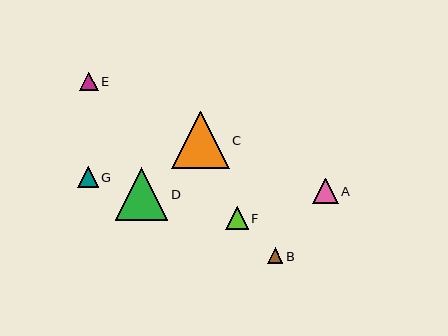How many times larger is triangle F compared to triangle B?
Triangle F is approximately 1.5 times the size of triangle B.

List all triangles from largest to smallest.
From largest to smallest: C, D, A, F, G, E, B.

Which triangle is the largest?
Triangle C is the largest with a size of approximately 58 pixels.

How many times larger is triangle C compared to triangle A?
Triangle C is approximately 2.3 times the size of triangle A.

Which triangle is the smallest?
Triangle B is the smallest with a size of approximately 15 pixels.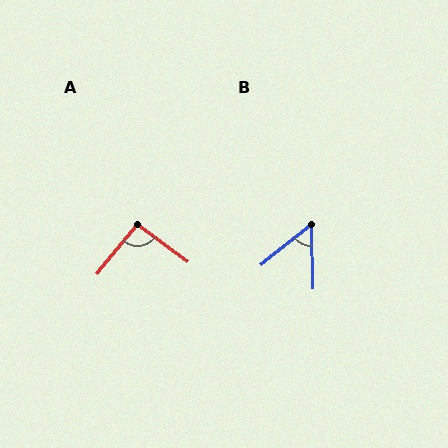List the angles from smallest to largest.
B (52°), A (92°).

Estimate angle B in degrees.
Approximately 52 degrees.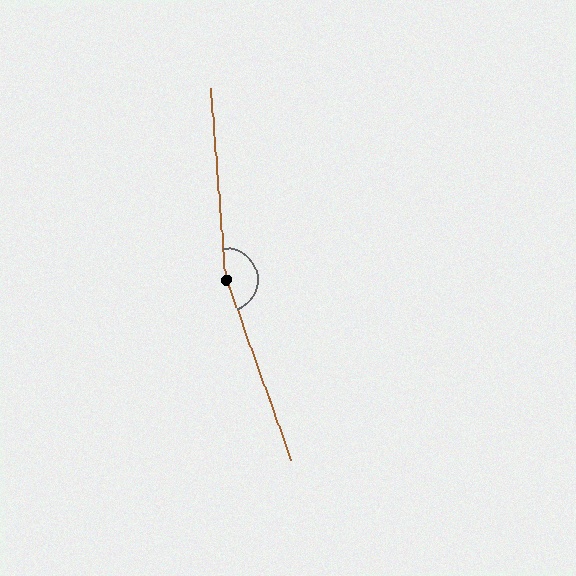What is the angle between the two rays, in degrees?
Approximately 165 degrees.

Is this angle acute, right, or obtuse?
It is obtuse.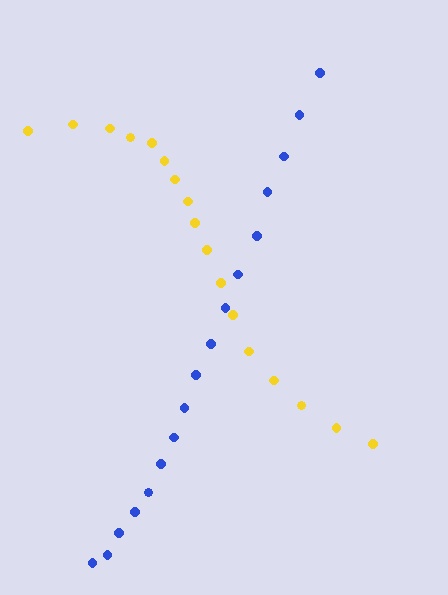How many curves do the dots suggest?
There are 2 distinct paths.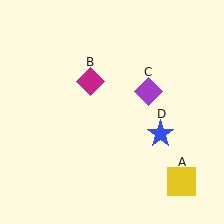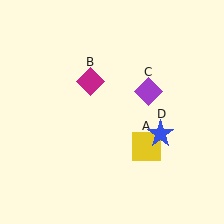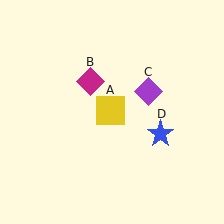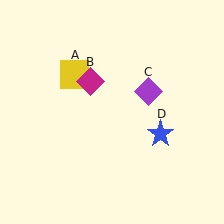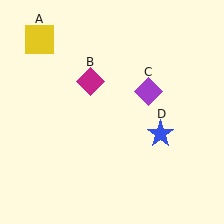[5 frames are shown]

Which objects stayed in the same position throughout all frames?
Magenta diamond (object B) and purple diamond (object C) and blue star (object D) remained stationary.